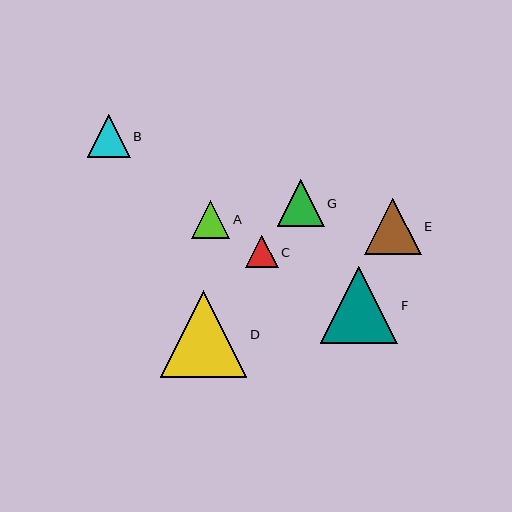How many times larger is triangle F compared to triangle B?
Triangle F is approximately 1.8 times the size of triangle B.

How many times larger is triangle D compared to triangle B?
Triangle D is approximately 2.0 times the size of triangle B.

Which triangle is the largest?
Triangle D is the largest with a size of approximately 87 pixels.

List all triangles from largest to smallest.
From largest to smallest: D, F, E, G, B, A, C.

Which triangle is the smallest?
Triangle C is the smallest with a size of approximately 32 pixels.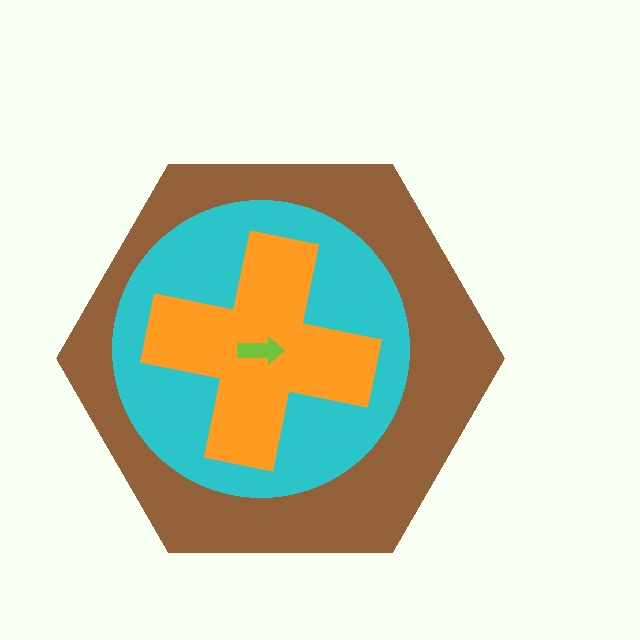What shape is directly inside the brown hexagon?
The cyan circle.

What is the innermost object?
The lime arrow.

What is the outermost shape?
The brown hexagon.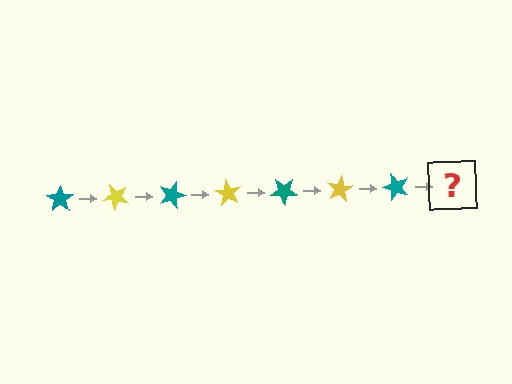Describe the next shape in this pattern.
It should be a yellow star, rotated 315 degrees from the start.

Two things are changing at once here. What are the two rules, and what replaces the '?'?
The two rules are that it rotates 45 degrees each step and the color cycles through teal and yellow. The '?' should be a yellow star, rotated 315 degrees from the start.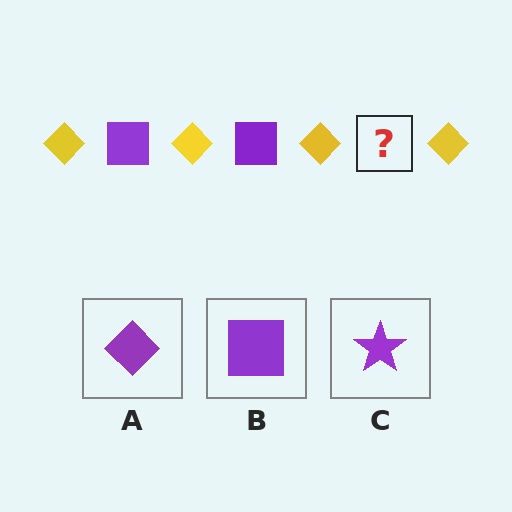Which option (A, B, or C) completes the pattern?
B.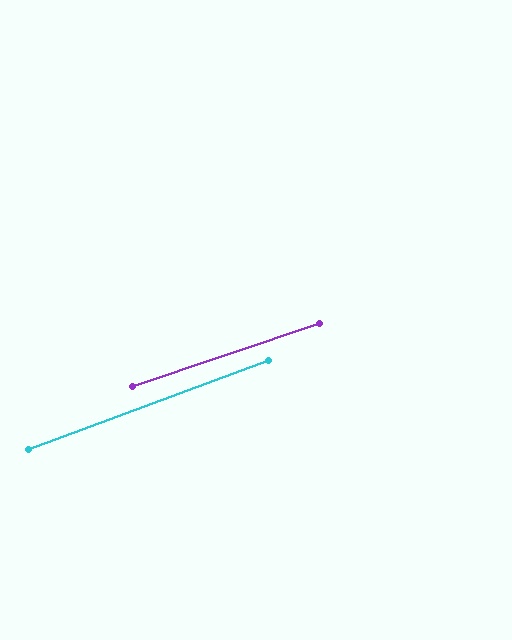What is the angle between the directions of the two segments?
Approximately 2 degrees.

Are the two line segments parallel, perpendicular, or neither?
Parallel — their directions differ by only 1.7°.